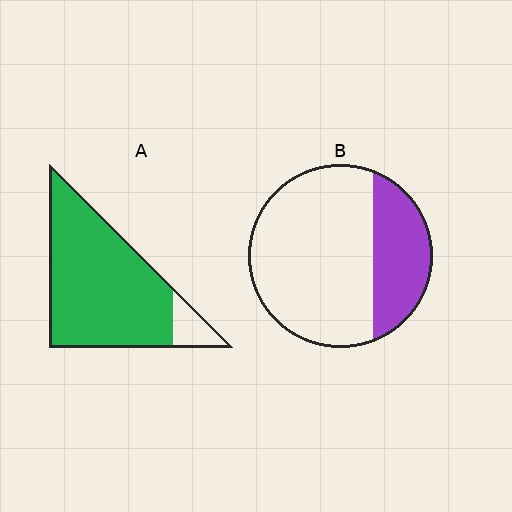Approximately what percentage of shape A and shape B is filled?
A is approximately 90% and B is approximately 30%.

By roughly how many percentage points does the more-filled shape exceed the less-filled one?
By roughly 60 percentage points (A over B).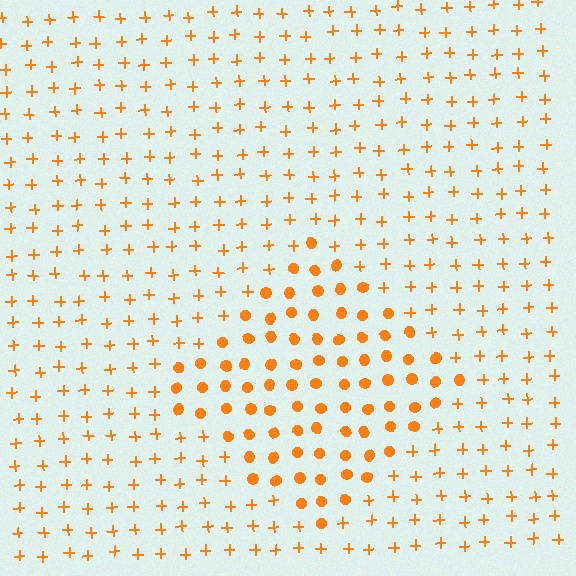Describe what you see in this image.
The image is filled with small orange elements arranged in a uniform grid. A diamond-shaped region contains circles, while the surrounding area contains plus signs. The boundary is defined purely by the change in element shape.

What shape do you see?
I see a diamond.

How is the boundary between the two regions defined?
The boundary is defined by a change in element shape: circles inside vs. plus signs outside. All elements share the same color and spacing.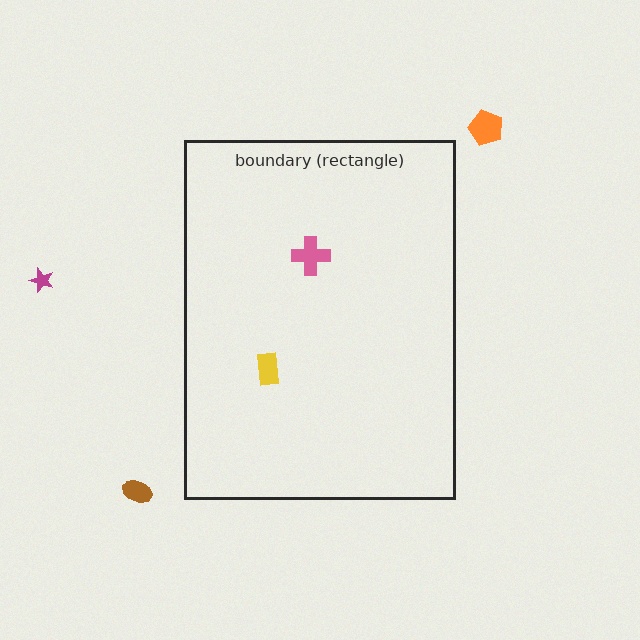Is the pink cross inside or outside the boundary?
Inside.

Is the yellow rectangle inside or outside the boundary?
Inside.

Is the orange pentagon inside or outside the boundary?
Outside.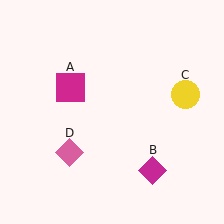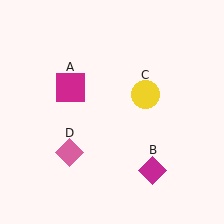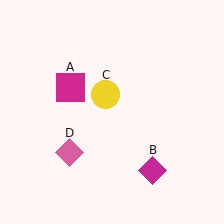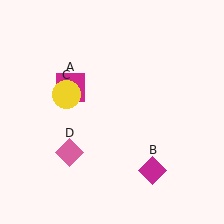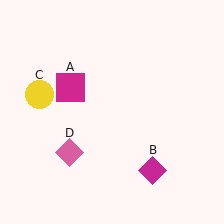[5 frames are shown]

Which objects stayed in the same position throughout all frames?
Magenta square (object A) and magenta diamond (object B) and pink diamond (object D) remained stationary.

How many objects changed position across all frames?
1 object changed position: yellow circle (object C).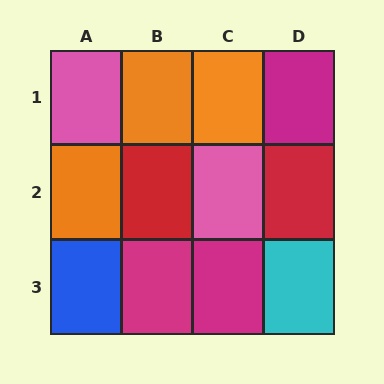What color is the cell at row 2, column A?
Orange.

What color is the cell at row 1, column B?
Orange.